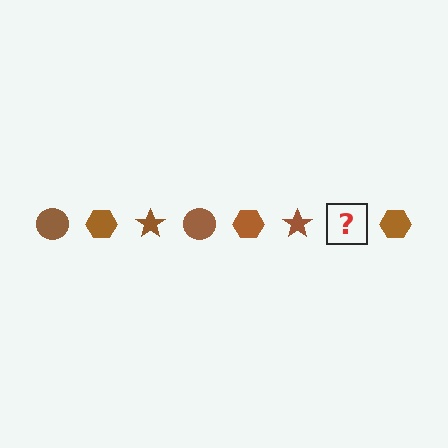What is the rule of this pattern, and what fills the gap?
The rule is that the pattern cycles through circle, hexagon, star shapes in brown. The gap should be filled with a brown circle.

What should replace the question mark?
The question mark should be replaced with a brown circle.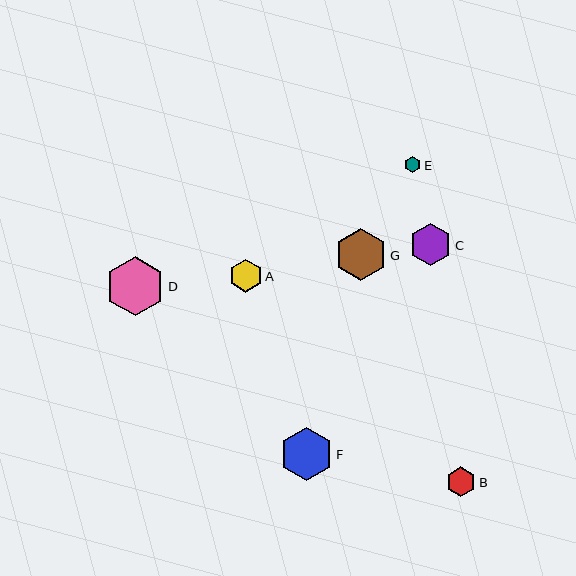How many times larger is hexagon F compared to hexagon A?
Hexagon F is approximately 1.6 times the size of hexagon A.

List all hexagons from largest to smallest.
From largest to smallest: D, F, G, C, A, B, E.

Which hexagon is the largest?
Hexagon D is the largest with a size of approximately 59 pixels.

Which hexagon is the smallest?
Hexagon E is the smallest with a size of approximately 16 pixels.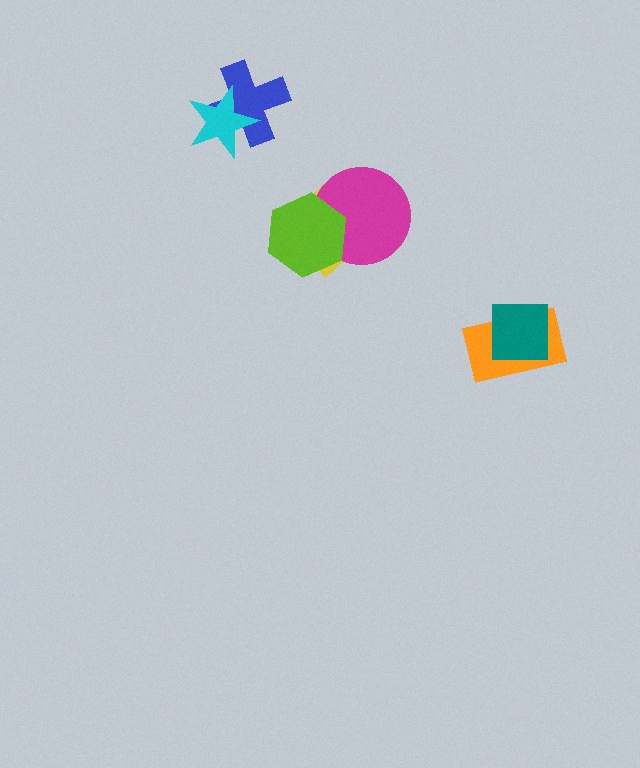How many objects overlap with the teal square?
1 object overlaps with the teal square.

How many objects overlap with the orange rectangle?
1 object overlaps with the orange rectangle.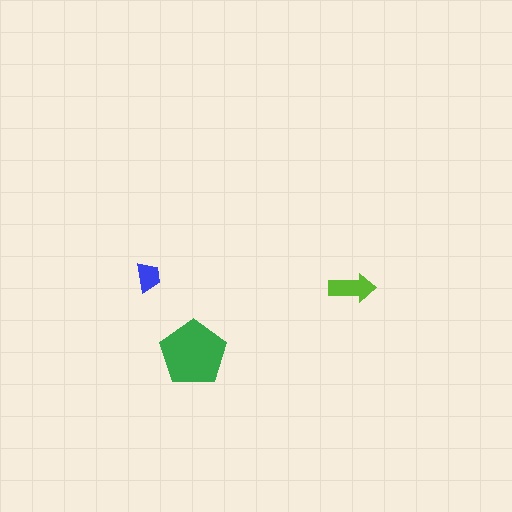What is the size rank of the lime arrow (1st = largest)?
2nd.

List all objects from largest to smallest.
The green pentagon, the lime arrow, the blue trapezoid.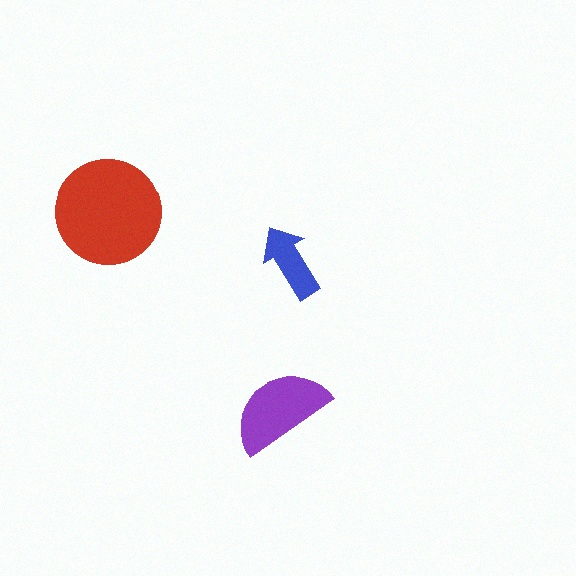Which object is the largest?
The red circle.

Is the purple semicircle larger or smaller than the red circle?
Smaller.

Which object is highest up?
The red circle is topmost.